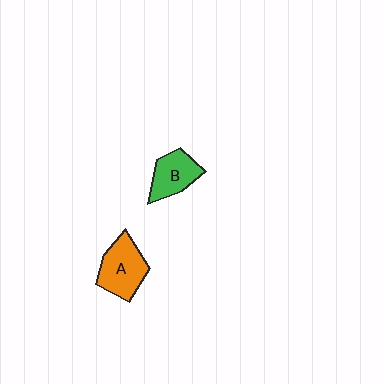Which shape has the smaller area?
Shape B (green).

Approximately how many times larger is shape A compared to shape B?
Approximately 1.3 times.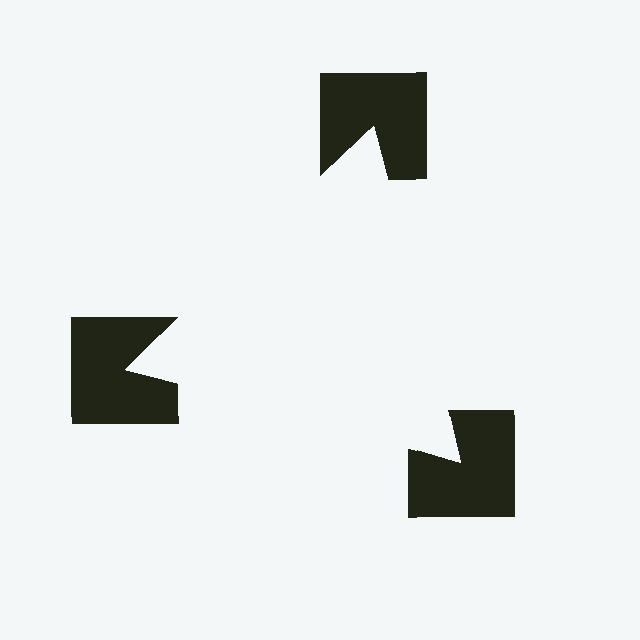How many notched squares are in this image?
There are 3 — one at each vertex of the illusory triangle.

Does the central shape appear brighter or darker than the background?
It typically appears slightly brighter than the background, even though no actual brightness change is drawn.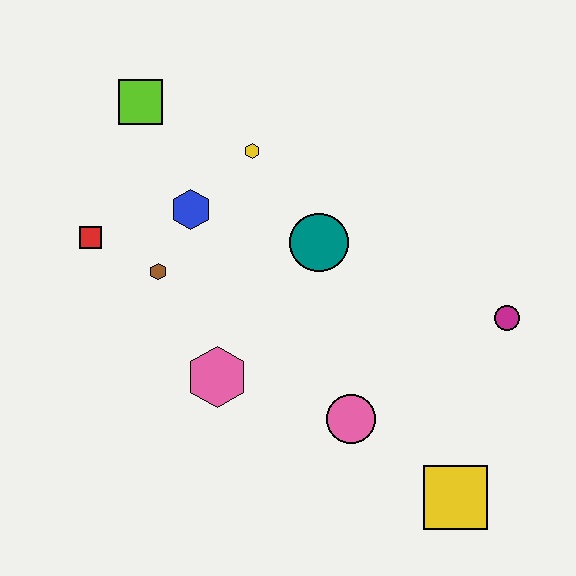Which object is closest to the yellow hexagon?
The blue hexagon is closest to the yellow hexagon.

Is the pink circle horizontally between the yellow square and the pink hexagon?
Yes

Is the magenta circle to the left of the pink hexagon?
No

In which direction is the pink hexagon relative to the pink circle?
The pink hexagon is to the left of the pink circle.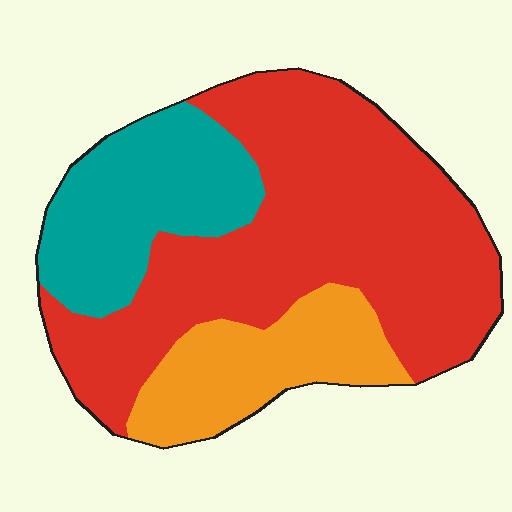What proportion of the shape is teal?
Teal takes up about one quarter (1/4) of the shape.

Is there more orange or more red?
Red.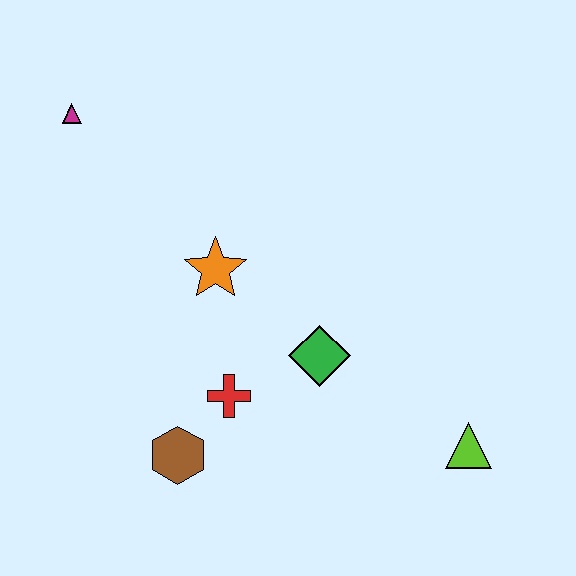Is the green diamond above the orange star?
No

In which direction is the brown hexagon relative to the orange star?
The brown hexagon is below the orange star.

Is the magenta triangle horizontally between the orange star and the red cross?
No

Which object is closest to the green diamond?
The red cross is closest to the green diamond.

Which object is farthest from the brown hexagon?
The magenta triangle is farthest from the brown hexagon.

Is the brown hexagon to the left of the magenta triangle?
No